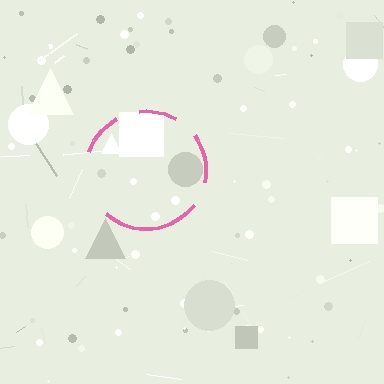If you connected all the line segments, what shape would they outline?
They would outline a circle.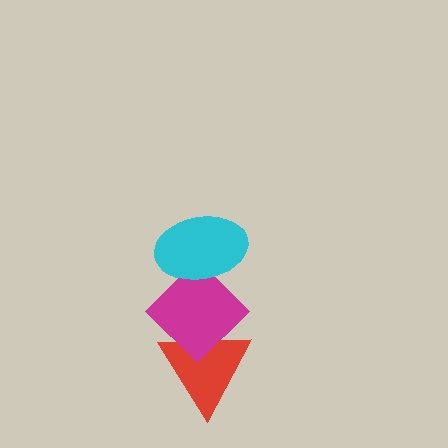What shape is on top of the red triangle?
The magenta diamond is on top of the red triangle.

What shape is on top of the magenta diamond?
The cyan ellipse is on top of the magenta diamond.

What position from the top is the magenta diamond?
The magenta diamond is 2nd from the top.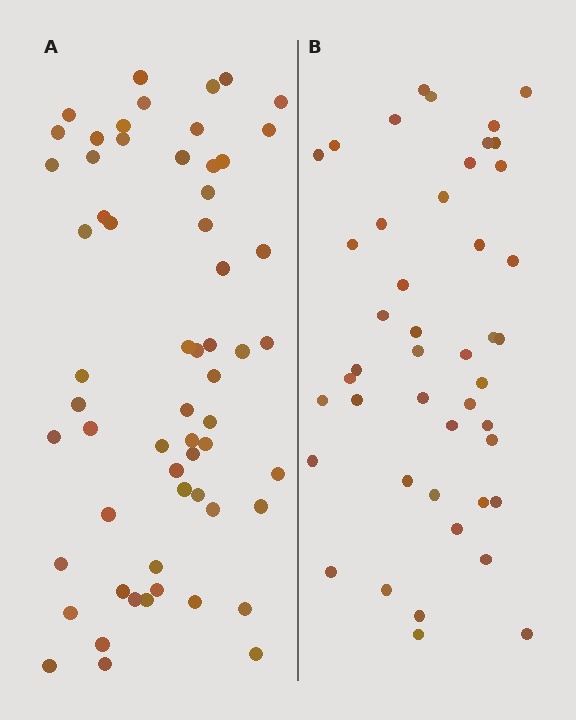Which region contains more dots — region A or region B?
Region A (the left region) has more dots.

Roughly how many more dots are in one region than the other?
Region A has approximately 15 more dots than region B.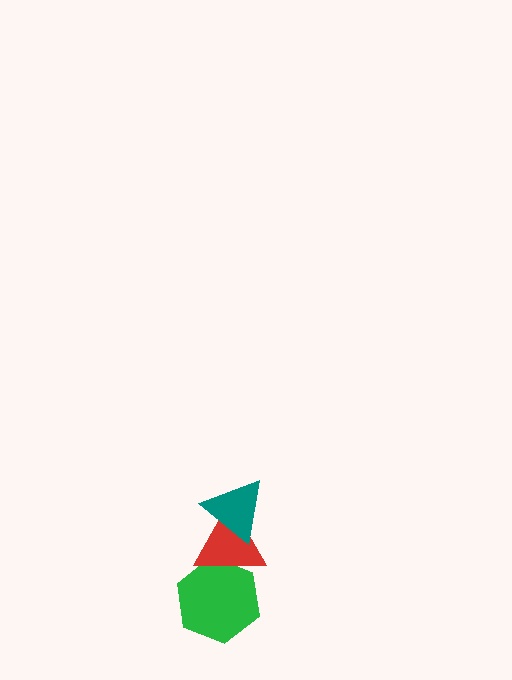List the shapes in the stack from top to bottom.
From top to bottom: the teal triangle, the red triangle, the green hexagon.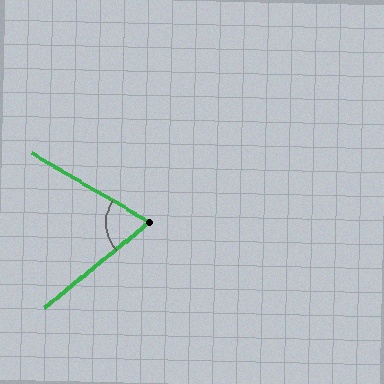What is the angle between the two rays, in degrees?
Approximately 69 degrees.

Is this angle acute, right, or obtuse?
It is acute.